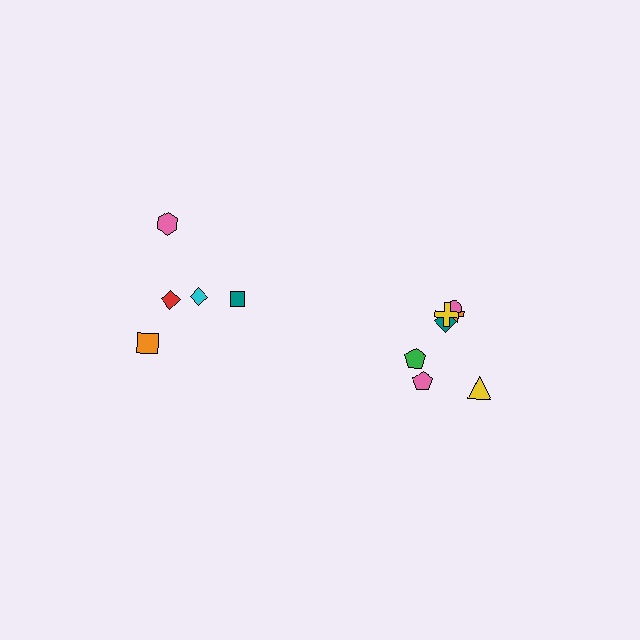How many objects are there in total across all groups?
There are 12 objects.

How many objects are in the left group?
There are 5 objects.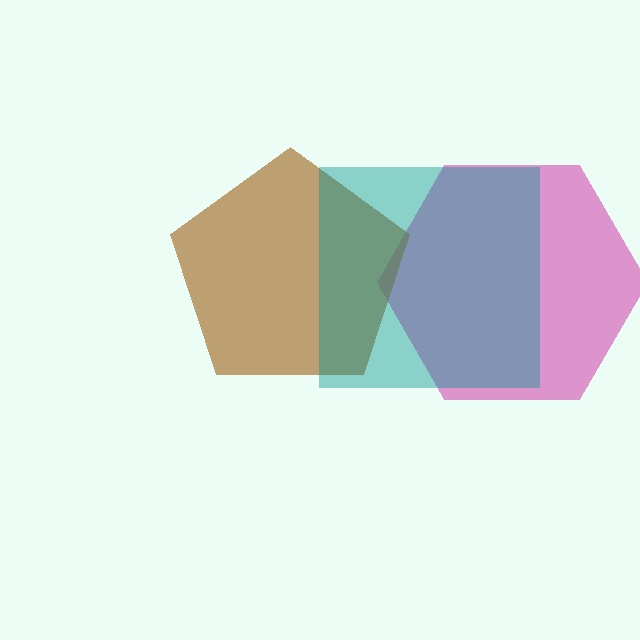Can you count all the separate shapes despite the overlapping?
Yes, there are 3 separate shapes.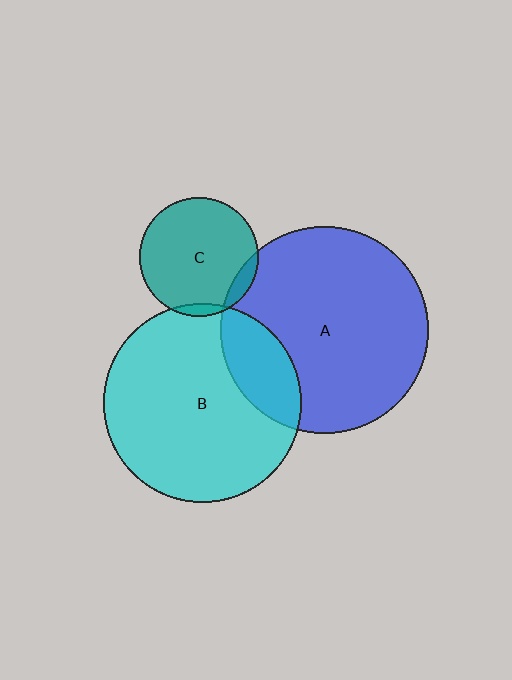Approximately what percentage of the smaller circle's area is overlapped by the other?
Approximately 20%.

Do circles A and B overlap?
Yes.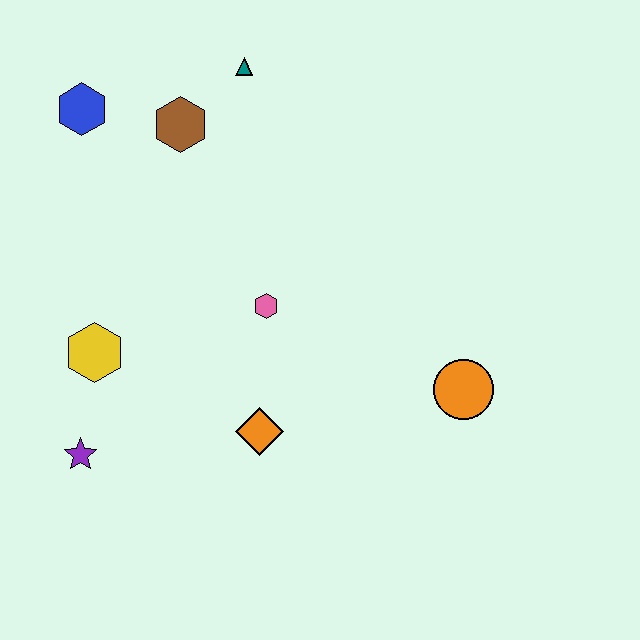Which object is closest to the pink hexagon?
The orange diamond is closest to the pink hexagon.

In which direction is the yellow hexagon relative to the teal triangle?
The yellow hexagon is below the teal triangle.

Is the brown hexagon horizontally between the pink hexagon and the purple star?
Yes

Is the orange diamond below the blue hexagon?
Yes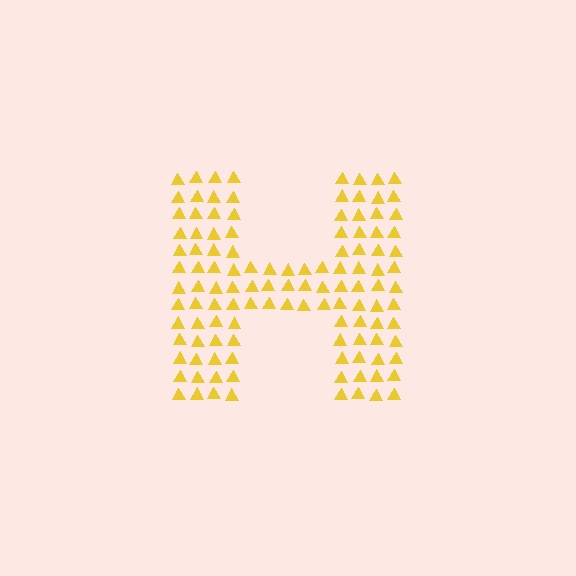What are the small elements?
The small elements are triangles.